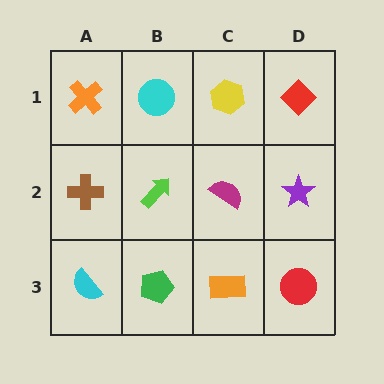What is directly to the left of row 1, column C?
A cyan circle.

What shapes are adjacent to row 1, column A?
A brown cross (row 2, column A), a cyan circle (row 1, column B).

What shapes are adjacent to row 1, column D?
A purple star (row 2, column D), a yellow hexagon (row 1, column C).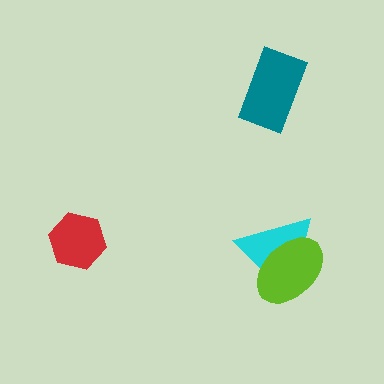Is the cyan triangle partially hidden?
Yes, it is partially covered by another shape.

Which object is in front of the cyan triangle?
The lime ellipse is in front of the cyan triangle.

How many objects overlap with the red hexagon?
0 objects overlap with the red hexagon.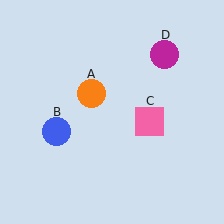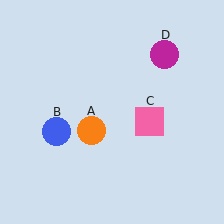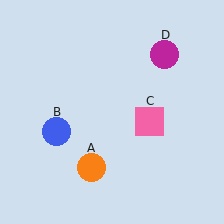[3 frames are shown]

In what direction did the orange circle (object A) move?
The orange circle (object A) moved down.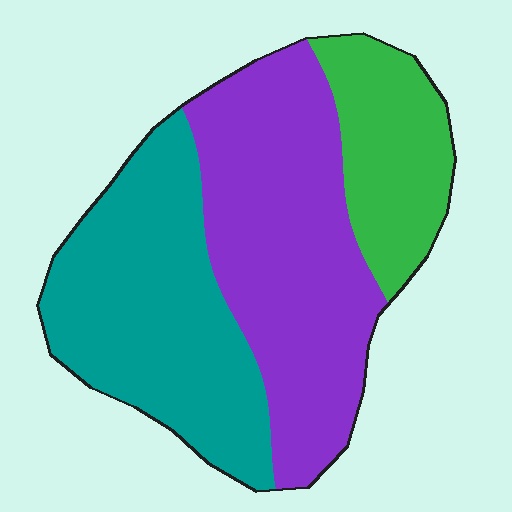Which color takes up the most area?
Purple, at roughly 45%.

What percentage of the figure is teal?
Teal covers around 40% of the figure.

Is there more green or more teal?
Teal.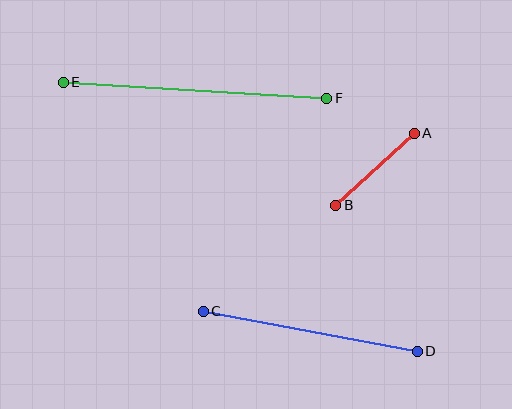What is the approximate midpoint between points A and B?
The midpoint is at approximately (375, 169) pixels.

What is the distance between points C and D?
The distance is approximately 218 pixels.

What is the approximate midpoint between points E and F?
The midpoint is at approximately (195, 90) pixels.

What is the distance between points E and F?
The distance is approximately 264 pixels.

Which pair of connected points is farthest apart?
Points E and F are farthest apart.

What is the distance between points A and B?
The distance is approximately 106 pixels.